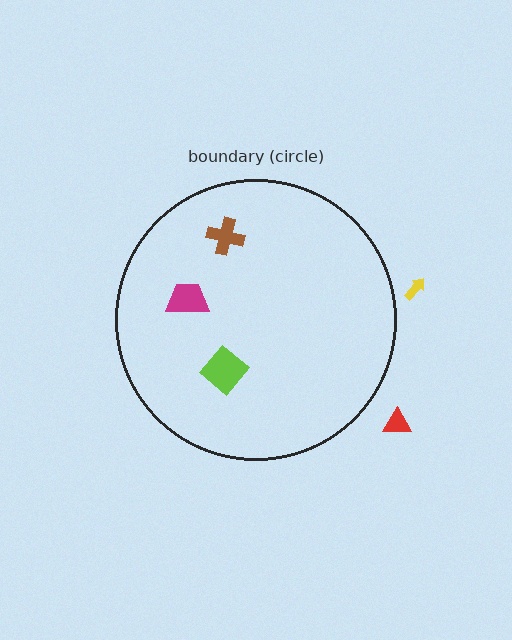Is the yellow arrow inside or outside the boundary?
Outside.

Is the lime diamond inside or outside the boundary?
Inside.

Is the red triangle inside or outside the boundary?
Outside.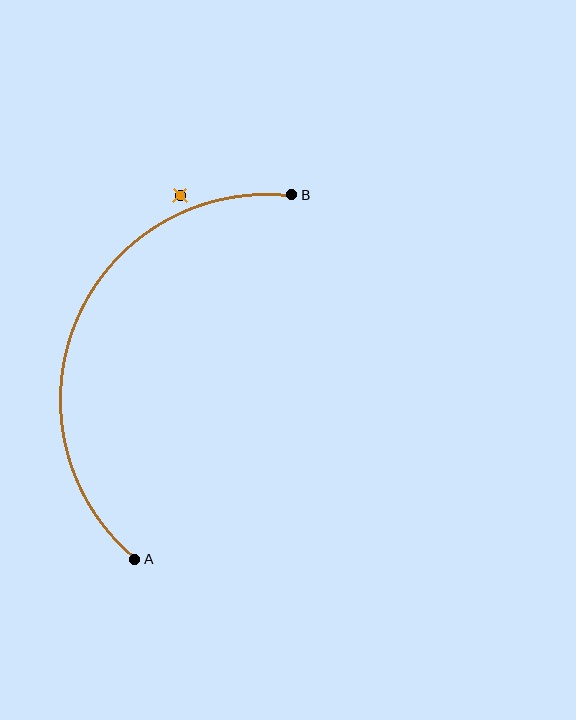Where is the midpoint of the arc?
The arc midpoint is the point on the curve farthest from the straight line joining A and B. It sits to the left of that line.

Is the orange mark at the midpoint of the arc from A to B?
No — the orange mark does not lie on the arc at all. It sits slightly outside the curve.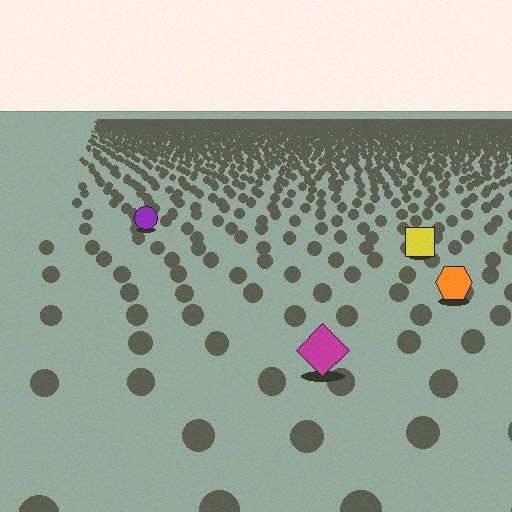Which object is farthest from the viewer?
The purple circle is farthest from the viewer. It appears smaller and the ground texture around it is denser.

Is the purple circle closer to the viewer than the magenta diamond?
No. The magenta diamond is closer — you can tell from the texture gradient: the ground texture is coarser near it.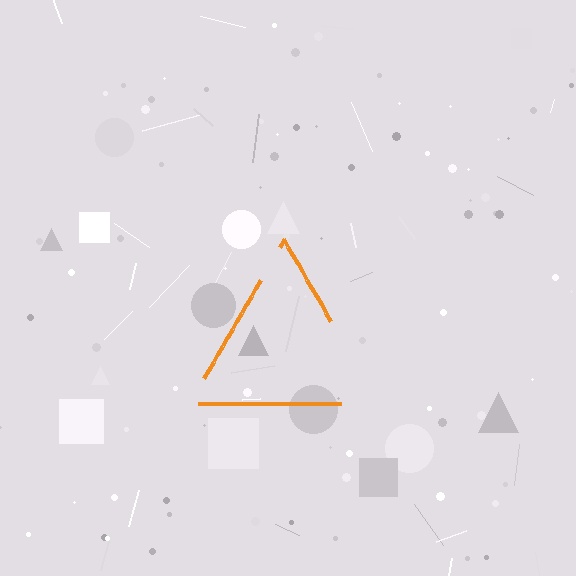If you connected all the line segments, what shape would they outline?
They would outline a triangle.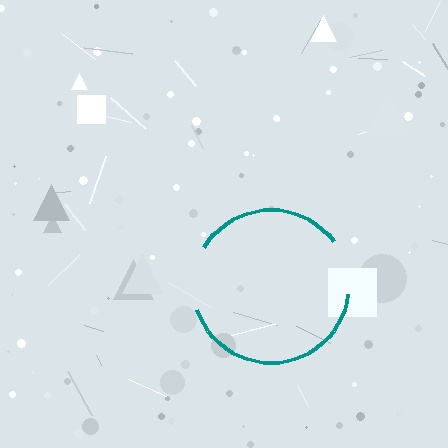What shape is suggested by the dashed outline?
The dashed outline suggests a circle.